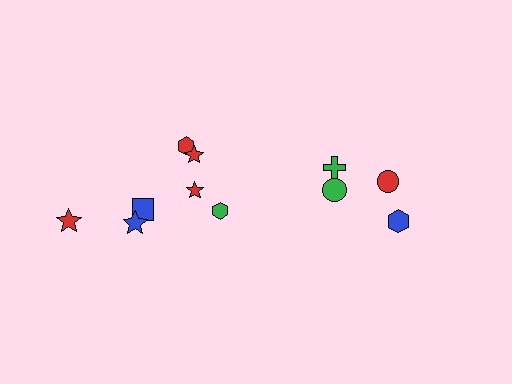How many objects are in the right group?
There are 4 objects.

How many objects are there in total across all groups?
There are 11 objects.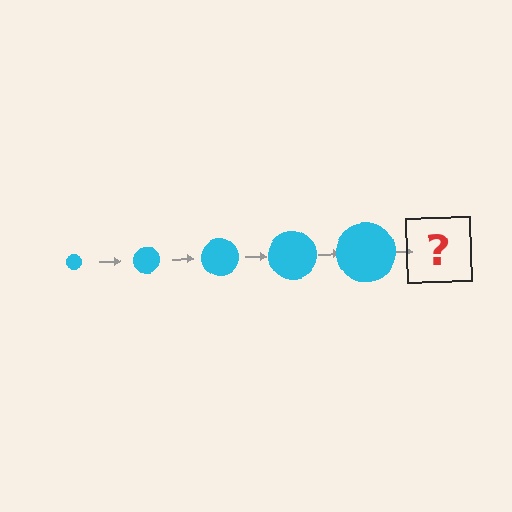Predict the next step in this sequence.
The next step is a cyan circle, larger than the previous one.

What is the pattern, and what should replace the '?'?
The pattern is that the circle gets progressively larger each step. The '?' should be a cyan circle, larger than the previous one.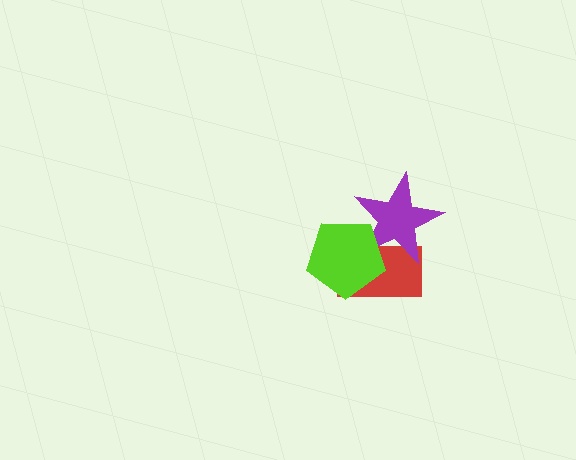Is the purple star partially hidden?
Yes, it is partially covered by another shape.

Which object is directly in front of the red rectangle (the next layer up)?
The purple star is directly in front of the red rectangle.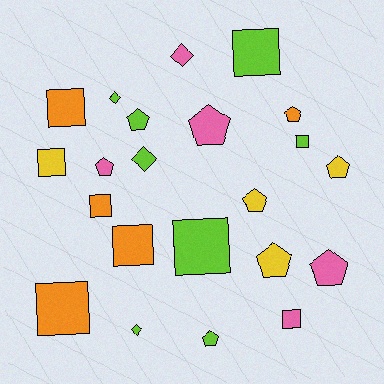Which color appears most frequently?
Lime, with 8 objects.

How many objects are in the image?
There are 22 objects.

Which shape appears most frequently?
Square, with 9 objects.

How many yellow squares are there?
There is 1 yellow square.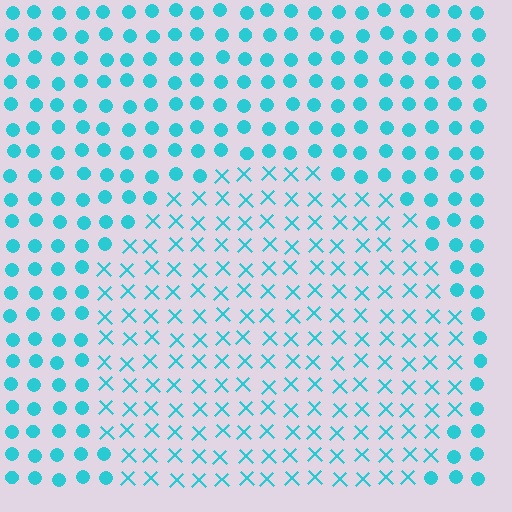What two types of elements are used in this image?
The image uses X marks inside the circle region and circles outside it.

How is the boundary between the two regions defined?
The boundary is defined by a change in element shape: X marks inside vs. circles outside. All elements share the same color and spacing.